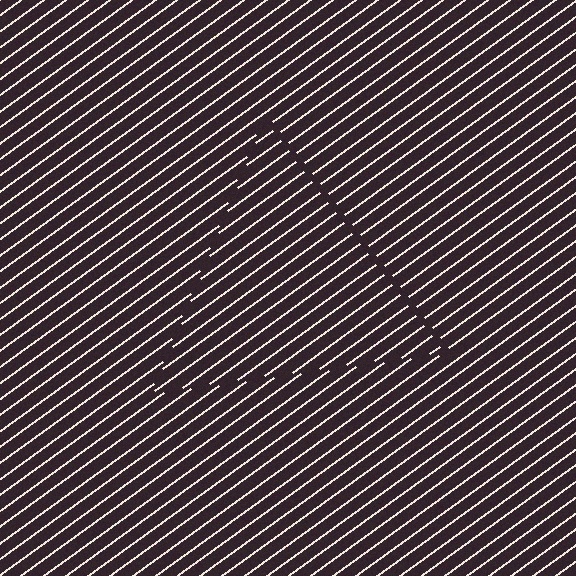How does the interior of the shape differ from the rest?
The interior of the shape contains the same grating, shifted by half a period — the contour is defined by the phase discontinuity where line-ends from the inner and outer gratings abut.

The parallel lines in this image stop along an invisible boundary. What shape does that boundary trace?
An illusory triangle. The interior of the shape contains the same grating, shifted by half a period — the contour is defined by the phase discontinuity where line-ends from the inner and outer gratings abut.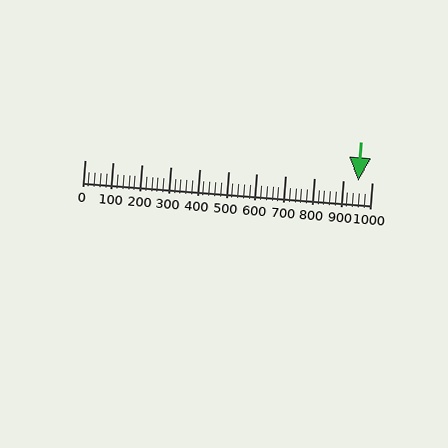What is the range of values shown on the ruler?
The ruler shows values from 0 to 1000.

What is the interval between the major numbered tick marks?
The major tick marks are spaced 100 units apart.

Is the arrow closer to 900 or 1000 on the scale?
The arrow is closer to 1000.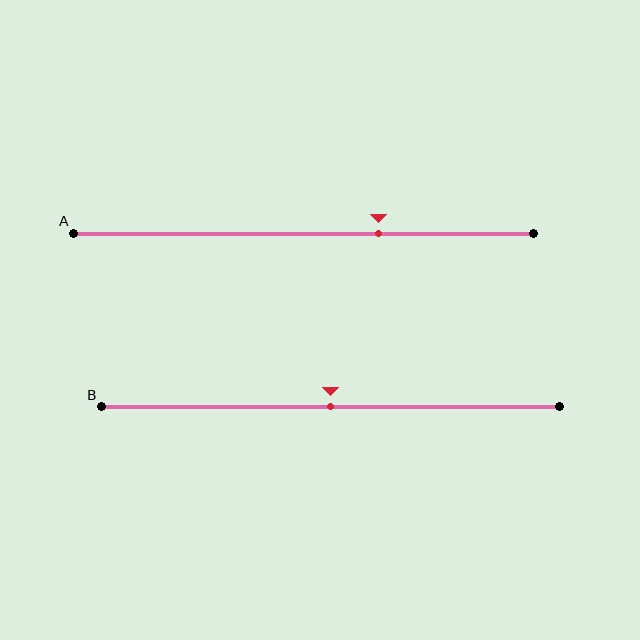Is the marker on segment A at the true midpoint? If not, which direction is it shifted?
No, the marker on segment A is shifted to the right by about 16% of the segment length.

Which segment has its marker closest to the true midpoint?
Segment B has its marker closest to the true midpoint.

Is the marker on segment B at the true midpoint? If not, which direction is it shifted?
Yes, the marker on segment B is at the true midpoint.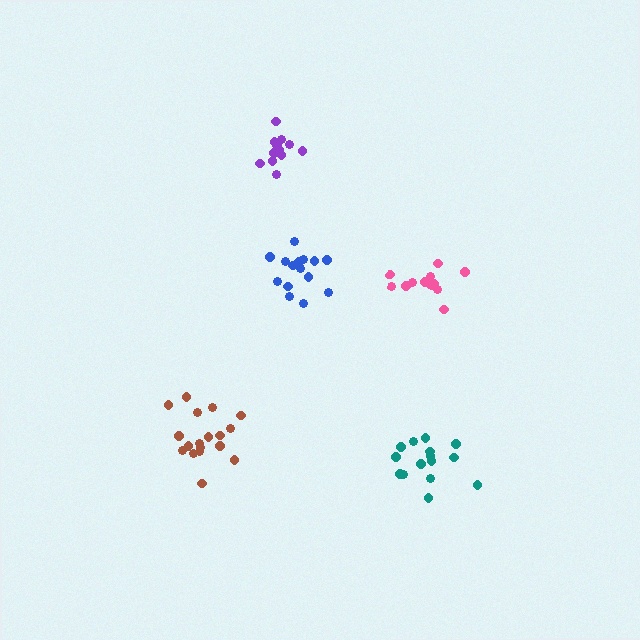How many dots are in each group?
Group 1: 15 dots, Group 2: 13 dots, Group 3: 12 dots, Group 4: 15 dots, Group 5: 18 dots (73 total).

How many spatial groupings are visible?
There are 5 spatial groupings.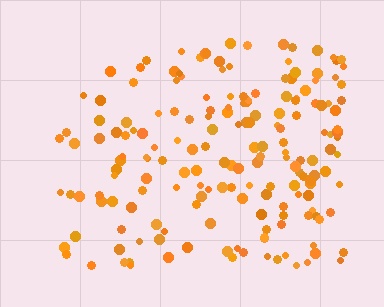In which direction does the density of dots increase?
From left to right, with the right side densest.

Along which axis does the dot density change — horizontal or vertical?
Horizontal.